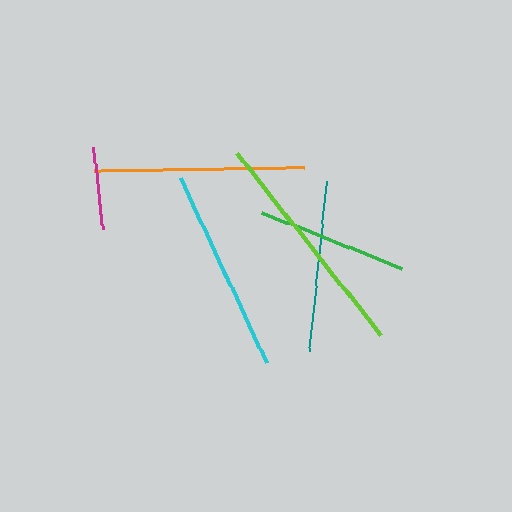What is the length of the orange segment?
The orange segment is approximately 210 pixels long.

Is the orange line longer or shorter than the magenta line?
The orange line is longer than the magenta line.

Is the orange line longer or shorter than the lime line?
The lime line is longer than the orange line.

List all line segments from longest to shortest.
From longest to shortest: lime, orange, cyan, teal, green, magenta.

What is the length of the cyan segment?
The cyan segment is approximately 204 pixels long.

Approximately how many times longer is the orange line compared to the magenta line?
The orange line is approximately 2.5 times the length of the magenta line.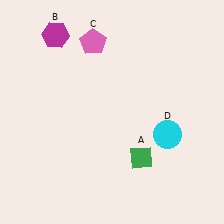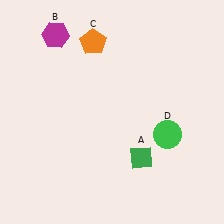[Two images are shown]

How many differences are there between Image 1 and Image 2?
There are 2 differences between the two images.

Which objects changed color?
C changed from pink to orange. D changed from cyan to green.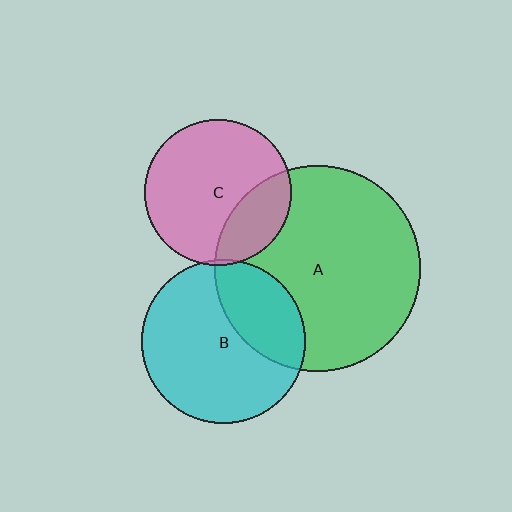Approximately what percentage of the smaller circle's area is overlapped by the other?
Approximately 30%.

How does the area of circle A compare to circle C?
Approximately 2.0 times.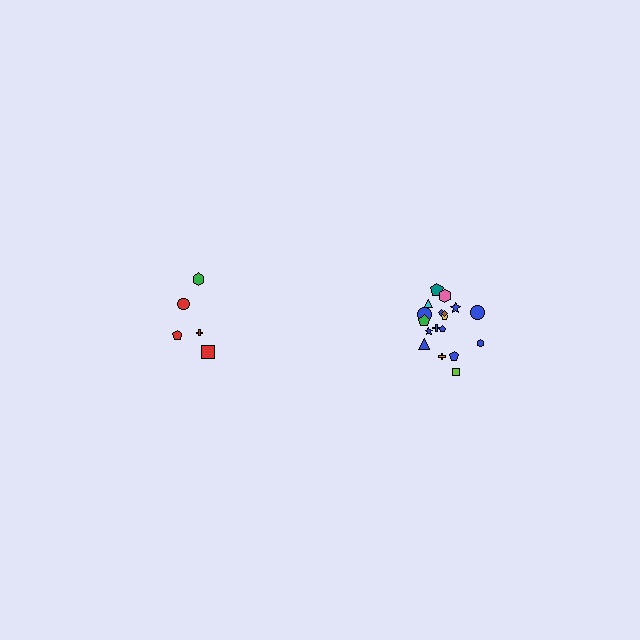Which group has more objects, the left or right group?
The right group.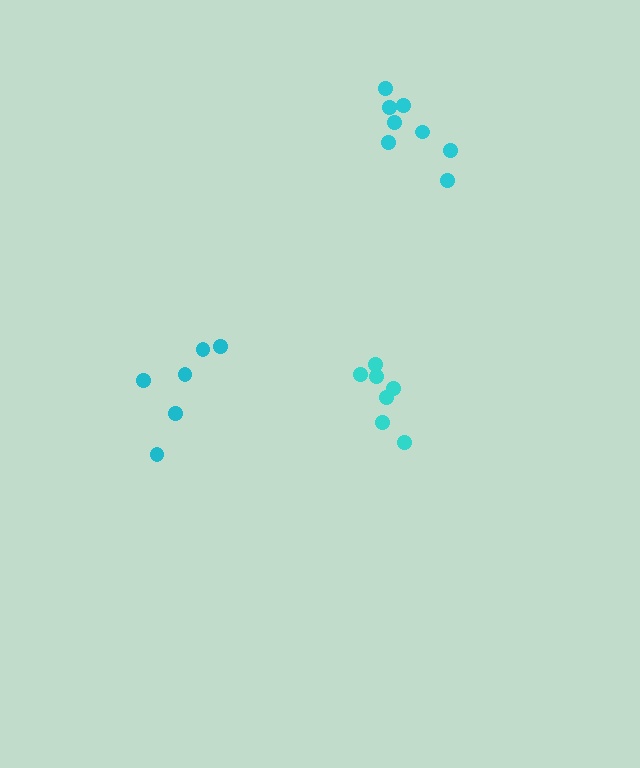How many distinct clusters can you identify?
There are 3 distinct clusters.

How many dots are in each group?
Group 1: 8 dots, Group 2: 6 dots, Group 3: 7 dots (21 total).